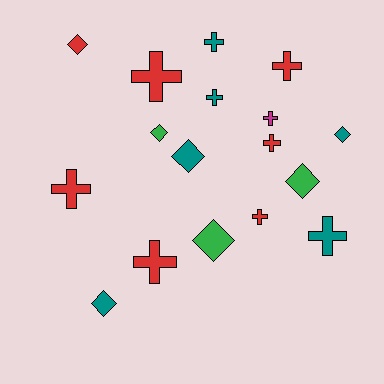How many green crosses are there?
There are no green crosses.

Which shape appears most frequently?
Cross, with 10 objects.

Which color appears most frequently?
Red, with 7 objects.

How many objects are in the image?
There are 17 objects.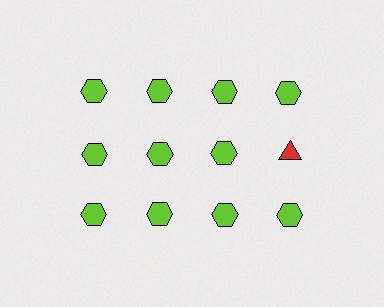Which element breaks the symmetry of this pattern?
The red triangle in the second row, second from right column breaks the symmetry. All other shapes are lime hexagons.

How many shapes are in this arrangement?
There are 12 shapes arranged in a grid pattern.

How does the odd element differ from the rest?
It differs in both color (red instead of lime) and shape (triangle instead of hexagon).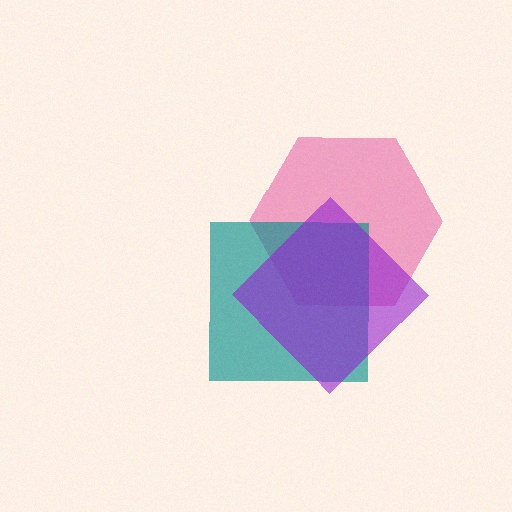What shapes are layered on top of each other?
The layered shapes are: a pink hexagon, a teal square, a purple diamond.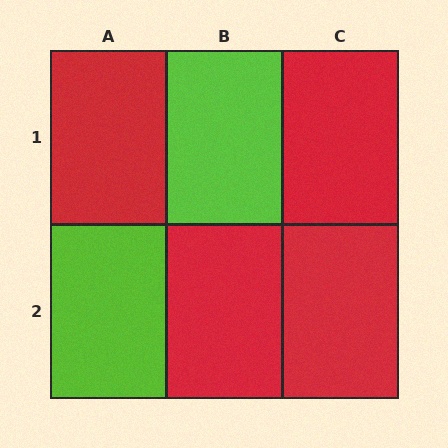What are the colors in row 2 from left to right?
Lime, red, red.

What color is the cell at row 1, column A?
Red.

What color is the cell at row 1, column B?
Lime.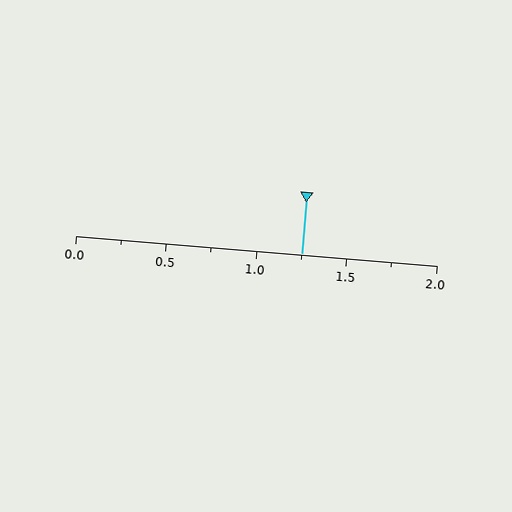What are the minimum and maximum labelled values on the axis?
The axis runs from 0.0 to 2.0.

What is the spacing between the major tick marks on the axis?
The major ticks are spaced 0.5 apart.